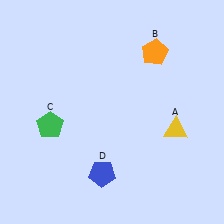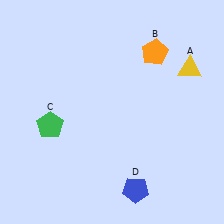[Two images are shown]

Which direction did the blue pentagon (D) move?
The blue pentagon (D) moved right.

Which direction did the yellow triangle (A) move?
The yellow triangle (A) moved up.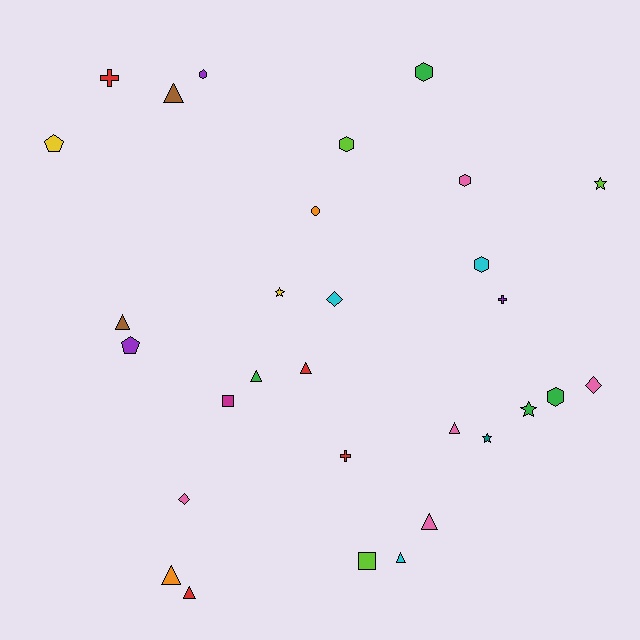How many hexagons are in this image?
There are 6 hexagons.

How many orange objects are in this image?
There are 2 orange objects.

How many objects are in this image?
There are 30 objects.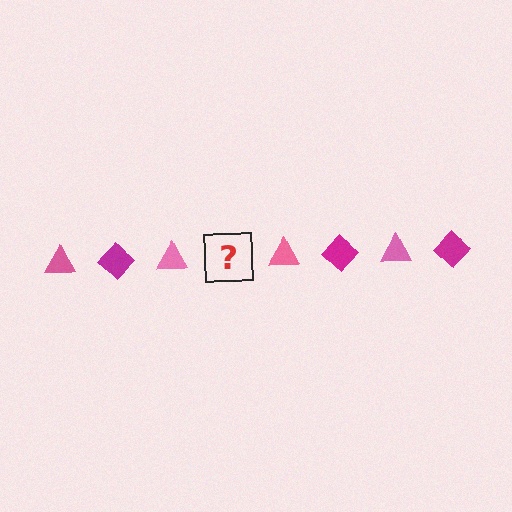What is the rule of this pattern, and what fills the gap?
The rule is that the pattern alternates between pink triangle and magenta diamond. The gap should be filled with a magenta diamond.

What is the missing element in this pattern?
The missing element is a magenta diamond.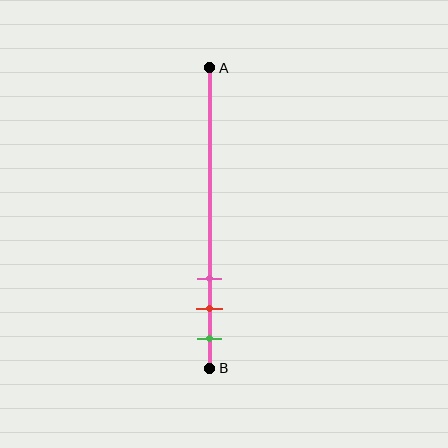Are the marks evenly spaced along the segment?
Yes, the marks are approximately evenly spaced.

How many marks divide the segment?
There are 3 marks dividing the segment.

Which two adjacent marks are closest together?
The red and green marks are the closest adjacent pair.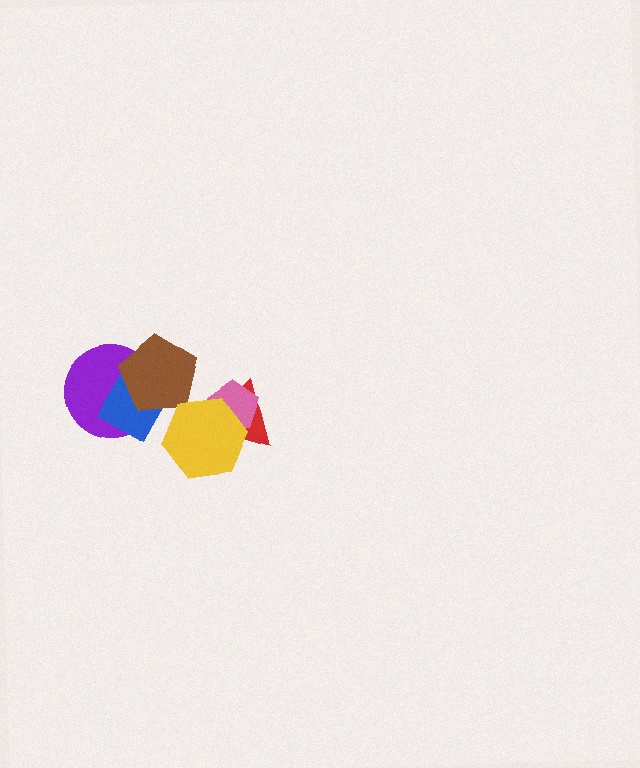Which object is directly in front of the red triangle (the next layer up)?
The pink pentagon is directly in front of the red triangle.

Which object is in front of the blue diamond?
The brown pentagon is in front of the blue diamond.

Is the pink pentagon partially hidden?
Yes, it is partially covered by another shape.